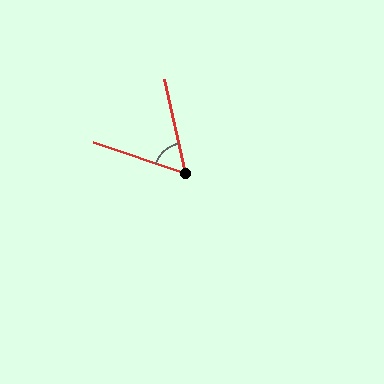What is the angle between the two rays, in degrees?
Approximately 59 degrees.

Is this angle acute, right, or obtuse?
It is acute.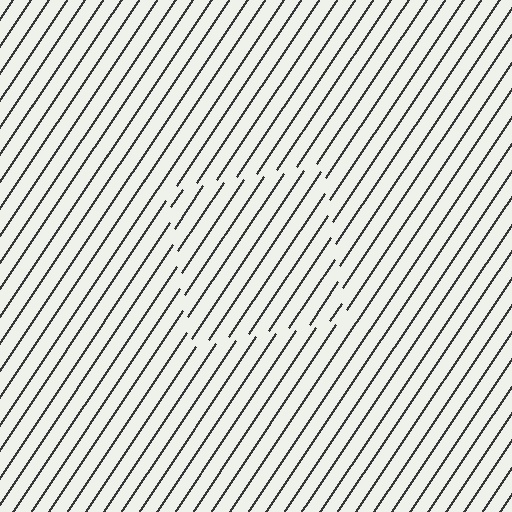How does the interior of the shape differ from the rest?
The interior of the shape contains the same grating, shifted by half a period — the contour is defined by the phase discontinuity where line-ends from the inner and outer gratings abut.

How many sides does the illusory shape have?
4 sides — the line-ends trace a square.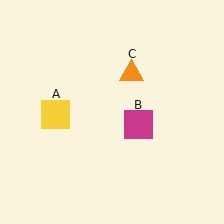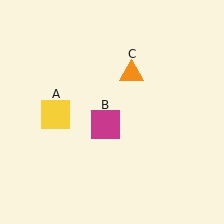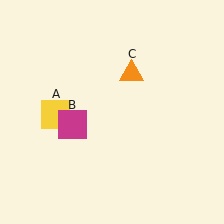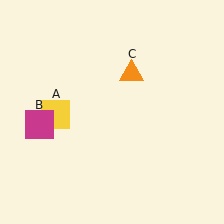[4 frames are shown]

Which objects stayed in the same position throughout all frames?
Yellow square (object A) and orange triangle (object C) remained stationary.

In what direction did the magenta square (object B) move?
The magenta square (object B) moved left.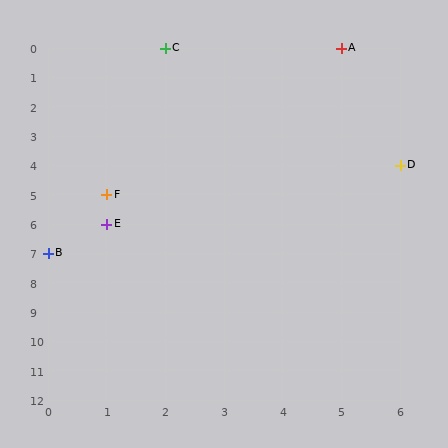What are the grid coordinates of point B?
Point B is at grid coordinates (0, 7).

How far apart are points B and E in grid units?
Points B and E are 1 column and 1 row apart (about 1.4 grid units diagonally).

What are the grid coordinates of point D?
Point D is at grid coordinates (6, 4).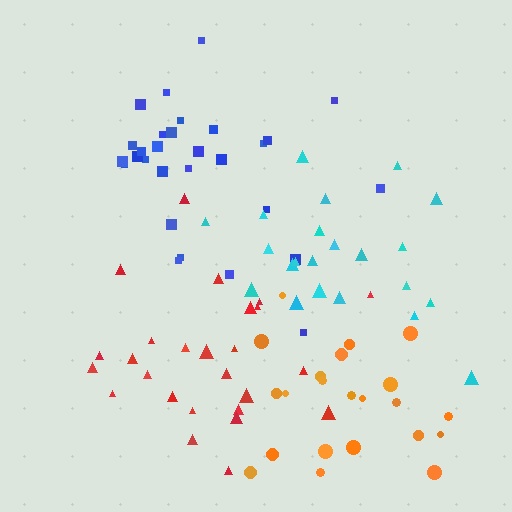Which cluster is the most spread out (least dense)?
Red.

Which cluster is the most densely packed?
Blue.